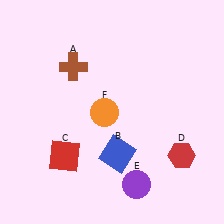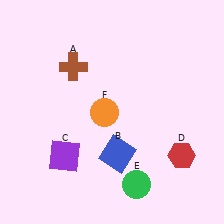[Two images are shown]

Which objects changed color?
C changed from red to purple. E changed from purple to green.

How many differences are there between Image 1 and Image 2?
There are 2 differences between the two images.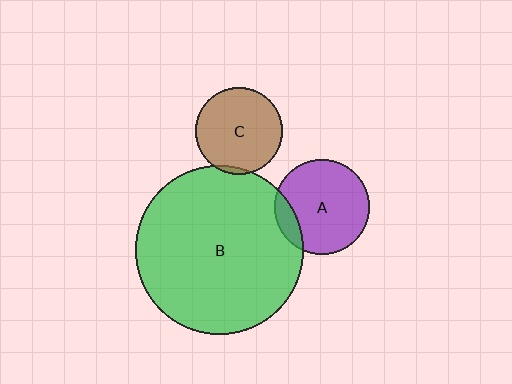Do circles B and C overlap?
Yes.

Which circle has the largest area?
Circle B (green).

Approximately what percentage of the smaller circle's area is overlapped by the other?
Approximately 5%.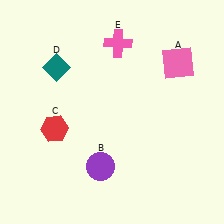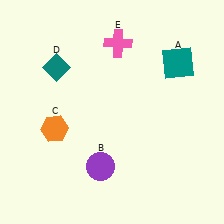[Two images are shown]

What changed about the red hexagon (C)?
In Image 1, C is red. In Image 2, it changed to orange.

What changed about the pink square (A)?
In Image 1, A is pink. In Image 2, it changed to teal.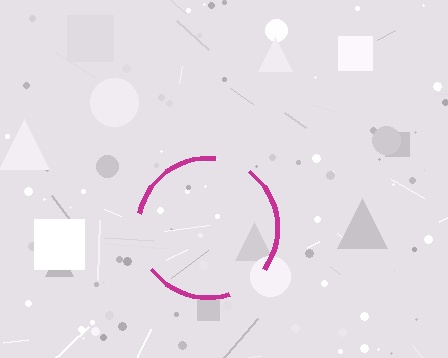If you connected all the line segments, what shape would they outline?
They would outline a circle.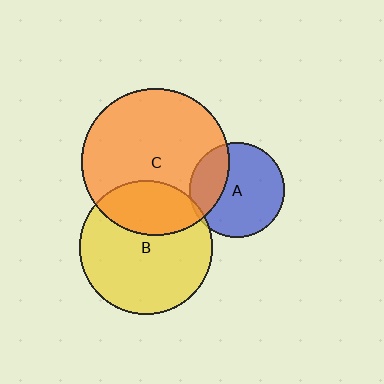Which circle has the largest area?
Circle C (orange).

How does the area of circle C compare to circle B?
Approximately 1.2 times.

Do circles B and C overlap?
Yes.